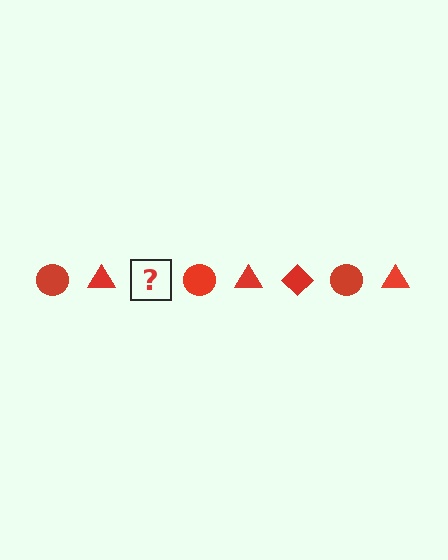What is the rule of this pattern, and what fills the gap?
The rule is that the pattern cycles through circle, triangle, diamond shapes in red. The gap should be filled with a red diamond.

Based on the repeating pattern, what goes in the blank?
The blank should be a red diamond.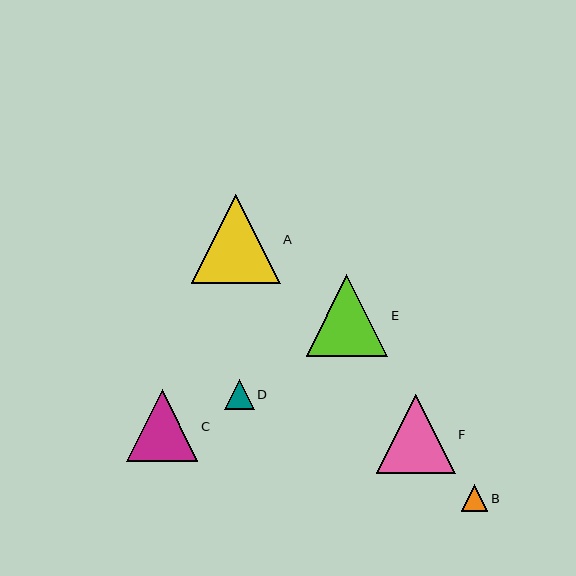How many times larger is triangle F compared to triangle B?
Triangle F is approximately 3.0 times the size of triangle B.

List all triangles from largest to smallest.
From largest to smallest: A, E, F, C, D, B.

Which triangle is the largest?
Triangle A is the largest with a size of approximately 88 pixels.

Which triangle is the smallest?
Triangle B is the smallest with a size of approximately 26 pixels.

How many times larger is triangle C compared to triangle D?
Triangle C is approximately 2.4 times the size of triangle D.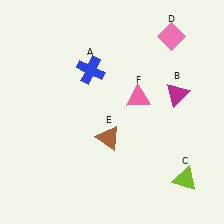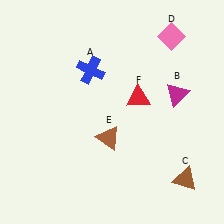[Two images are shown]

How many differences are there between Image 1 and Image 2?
There are 2 differences between the two images.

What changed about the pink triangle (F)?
In Image 1, F is pink. In Image 2, it changed to red.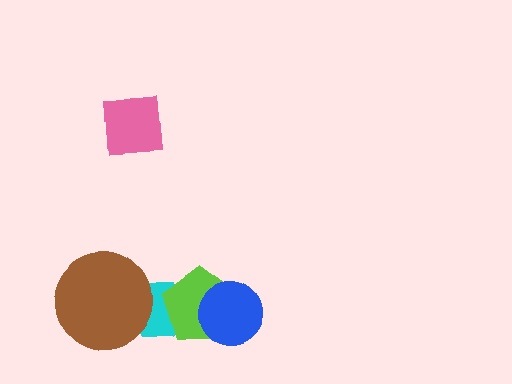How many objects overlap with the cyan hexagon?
2 objects overlap with the cyan hexagon.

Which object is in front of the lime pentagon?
The blue circle is in front of the lime pentagon.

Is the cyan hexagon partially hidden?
Yes, it is partially covered by another shape.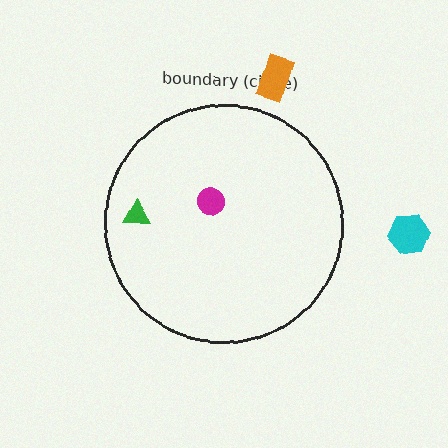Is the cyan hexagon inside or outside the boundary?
Outside.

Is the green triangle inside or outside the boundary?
Inside.